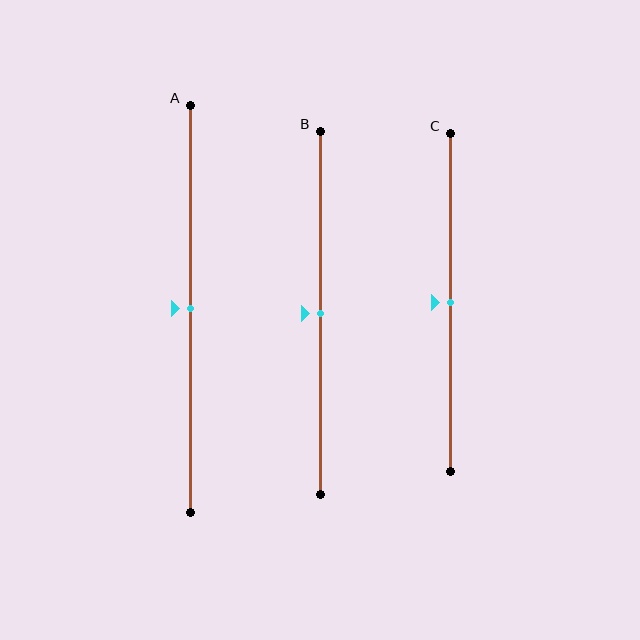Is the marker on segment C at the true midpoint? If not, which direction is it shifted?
Yes, the marker on segment C is at the true midpoint.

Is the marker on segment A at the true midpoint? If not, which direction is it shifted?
Yes, the marker on segment A is at the true midpoint.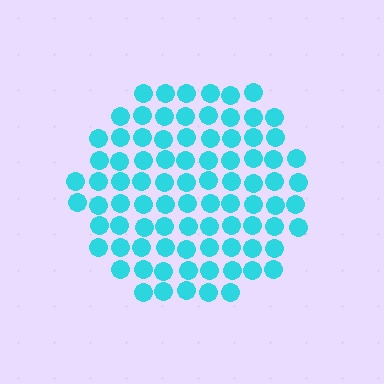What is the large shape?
The large shape is a circle.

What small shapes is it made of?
It is made of small circles.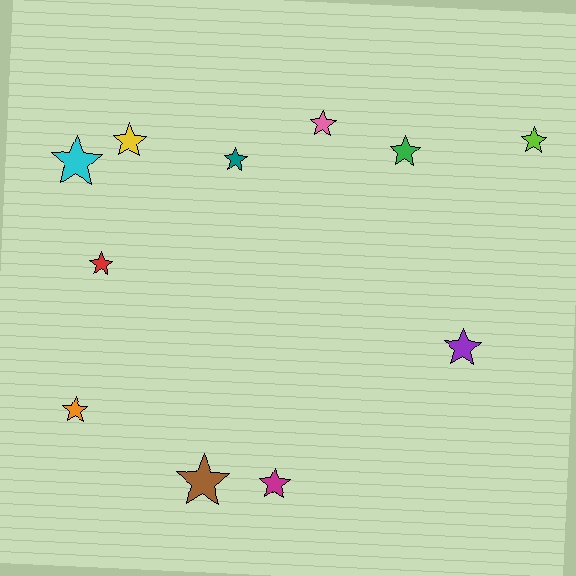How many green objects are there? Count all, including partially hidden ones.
There is 1 green object.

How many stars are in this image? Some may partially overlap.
There are 11 stars.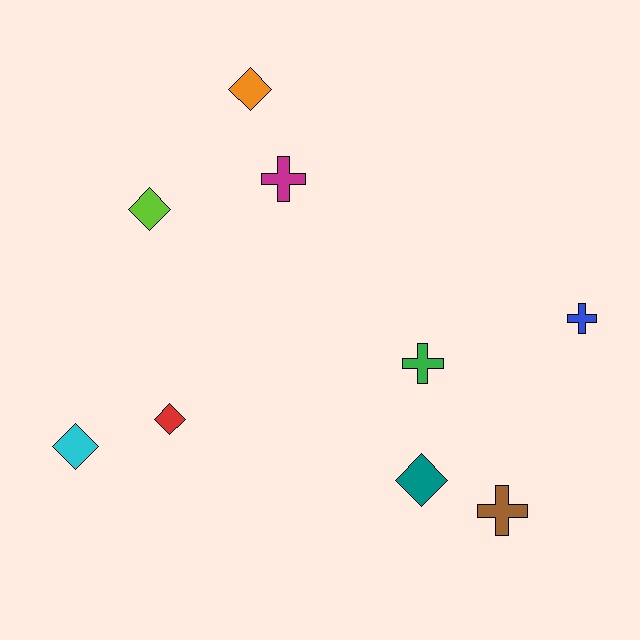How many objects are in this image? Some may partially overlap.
There are 9 objects.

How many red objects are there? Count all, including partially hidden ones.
There is 1 red object.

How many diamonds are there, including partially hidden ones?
There are 5 diamonds.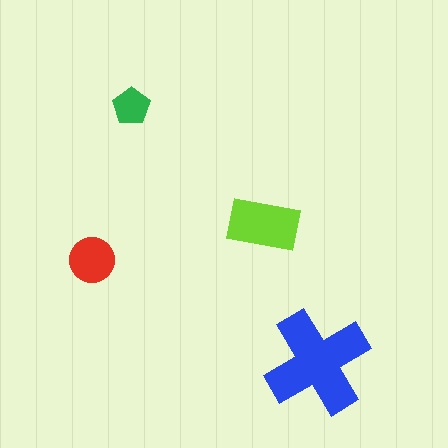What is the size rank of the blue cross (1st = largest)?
1st.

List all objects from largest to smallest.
The blue cross, the lime rectangle, the red circle, the green pentagon.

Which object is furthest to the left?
The red circle is leftmost.